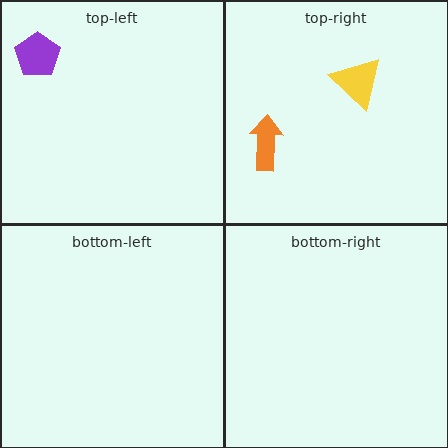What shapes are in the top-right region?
The yellow triangle, the orange arrow.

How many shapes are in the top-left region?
1.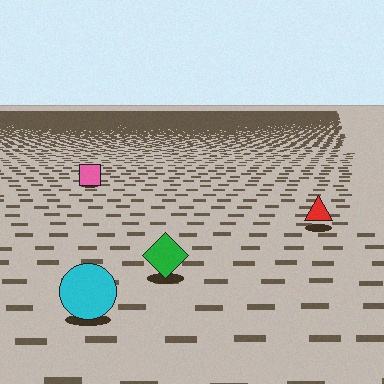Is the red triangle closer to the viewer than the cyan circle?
No. The cyan circle is closer — you can tell from the texture gradient: the ground texture is coarser near it.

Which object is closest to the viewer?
The cyan circle is closest. The texture marks near it are larger and more spread out.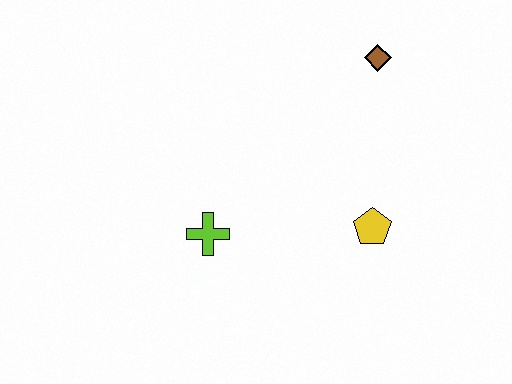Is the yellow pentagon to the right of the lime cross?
Yes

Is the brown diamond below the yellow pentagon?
No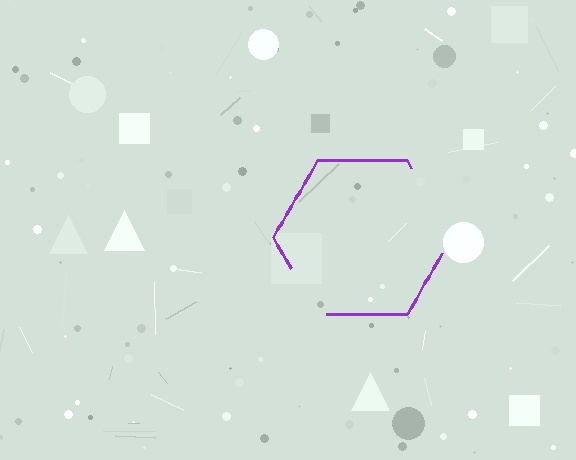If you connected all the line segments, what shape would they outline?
They would outline a hexagon.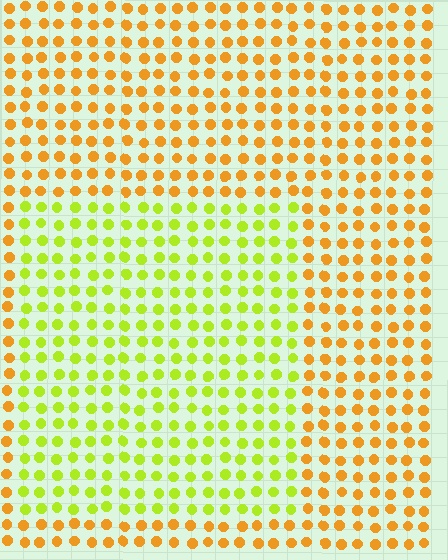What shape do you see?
I see a rectangle.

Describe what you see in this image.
The image is filled with small orange elements in a uniform arrangement. A rectangle-shaped region is visible where the elements are tinted to a slightly different hue, forming a subtle color boundary.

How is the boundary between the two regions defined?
The boundary is defined purely by a slight shift in hue (about 44 degrees). Spacing, size, and orientation are identical on both sides.